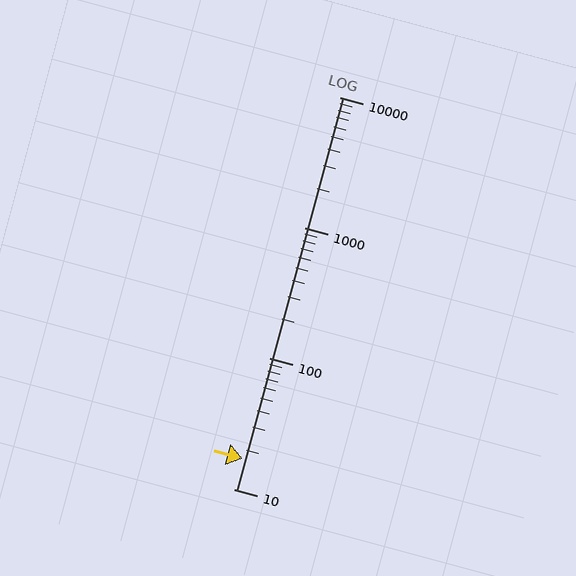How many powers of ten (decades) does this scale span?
The scale spans 3 decades, from 10 to 10000.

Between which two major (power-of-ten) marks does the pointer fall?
The pointer is between 10 and 100.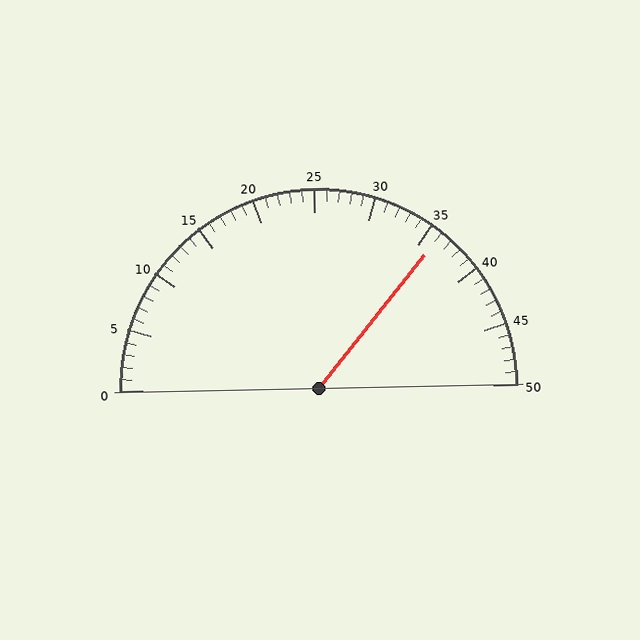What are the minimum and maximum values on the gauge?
The gauge ranges from 0 to 50.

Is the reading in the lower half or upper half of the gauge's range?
The reading is in the upper half of the range (0 to 50).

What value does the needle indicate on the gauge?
The needle indicates approximately 36.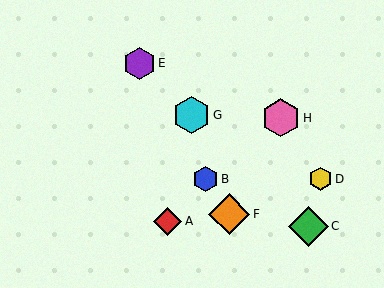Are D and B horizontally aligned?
Yes, both are at y≈179.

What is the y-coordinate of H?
Object H is at y≈118.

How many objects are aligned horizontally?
2 objects (B, D) are aligned horizontally.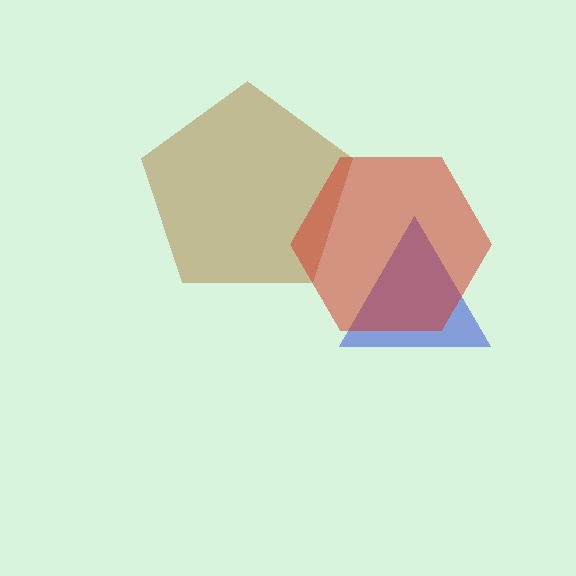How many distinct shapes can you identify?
There are 3 distinct shapes: a brown pentagon, a blue triangle, a red hexagon.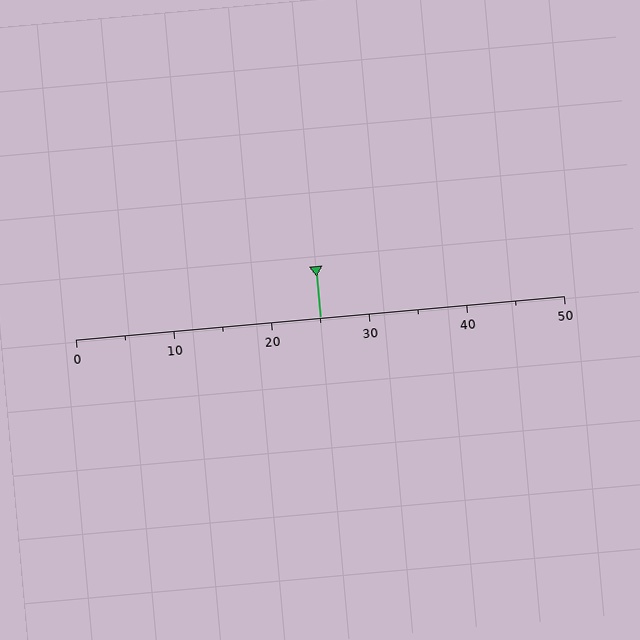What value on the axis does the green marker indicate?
The marker indicates approximately 25.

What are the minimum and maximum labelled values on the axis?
The axis runs from 0 to 50.